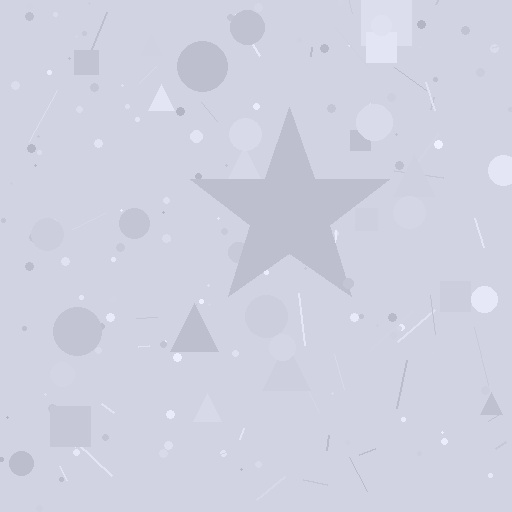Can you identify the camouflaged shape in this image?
The camouflaged shape is a star.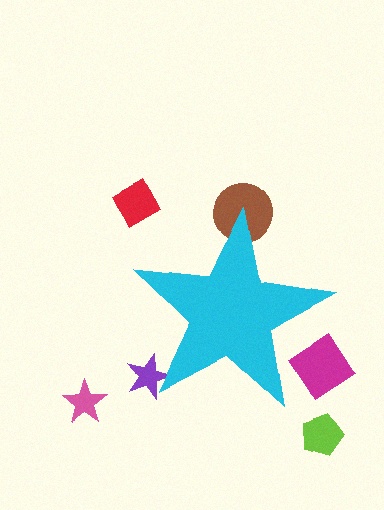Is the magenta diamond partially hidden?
Yes, the magenta diamond is partially hidden behind the cyan star.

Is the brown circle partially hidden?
Yes, the brown circle is partially hidden behind the cyan star.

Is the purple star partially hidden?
Yes, the purple star is partially hidden behind the cyan star.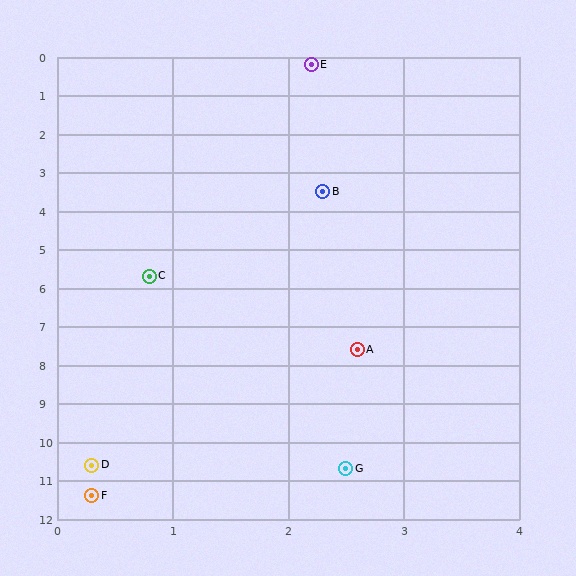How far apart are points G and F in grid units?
Points G and F are about 2.3 grid units apart.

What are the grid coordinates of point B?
Point B is at approximately (2.3, 3.5).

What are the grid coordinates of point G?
Point G is at approximately (2.5, 10.7).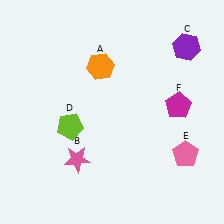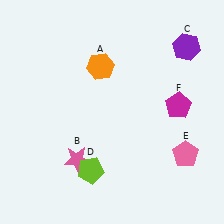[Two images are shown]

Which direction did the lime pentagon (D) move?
The lime pentagon (D) moved down.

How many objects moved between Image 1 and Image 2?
1 object moved between the two images.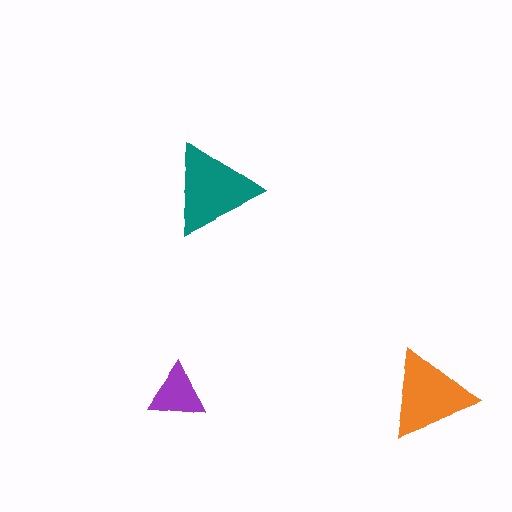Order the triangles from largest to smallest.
the teal one, the orange one, the purple one.